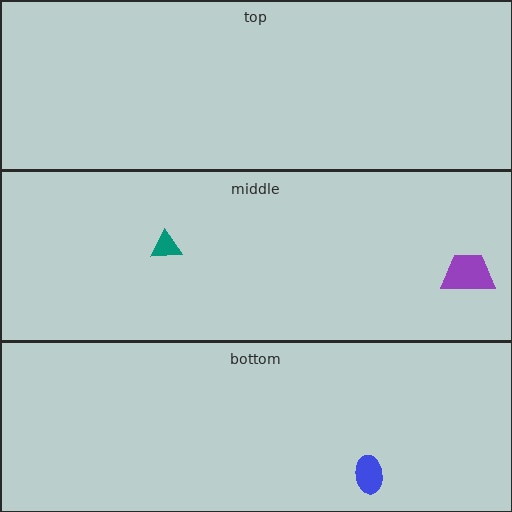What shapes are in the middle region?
The teal triangle, the purple trapezoid.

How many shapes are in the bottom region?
1.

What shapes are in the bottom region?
The blue ellipse.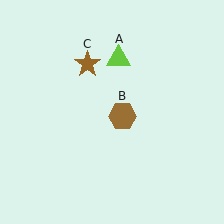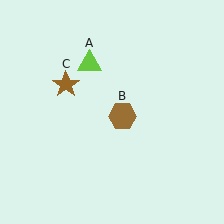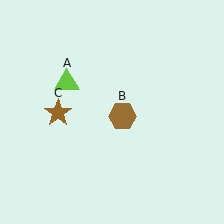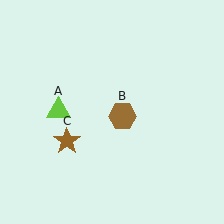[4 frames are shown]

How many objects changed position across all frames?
2 objects changed position: lime triangle (object A), brown star (object C).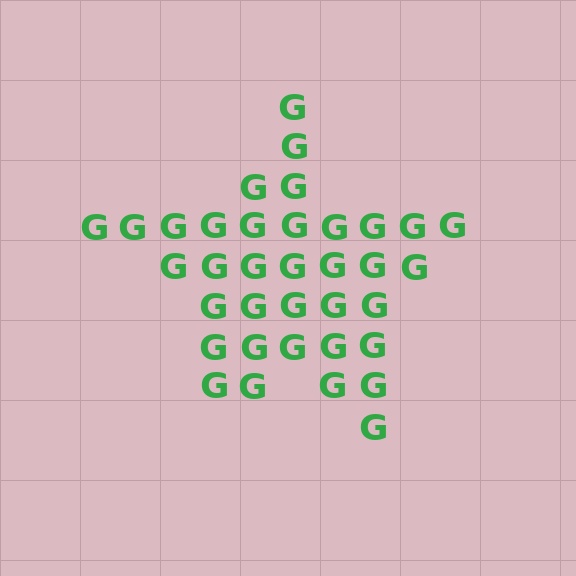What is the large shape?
The large shape is a star.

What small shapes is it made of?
It is made of small letter G's.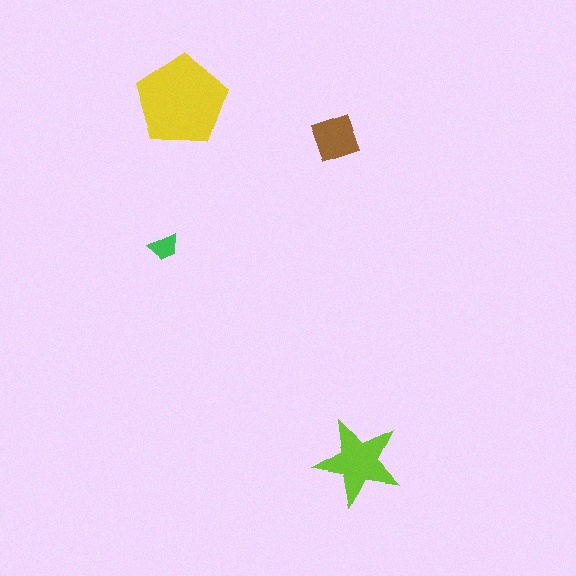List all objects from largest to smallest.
The yellow pentagon, the lime star, the brown square, the green trapezoid.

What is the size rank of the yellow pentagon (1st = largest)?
1st.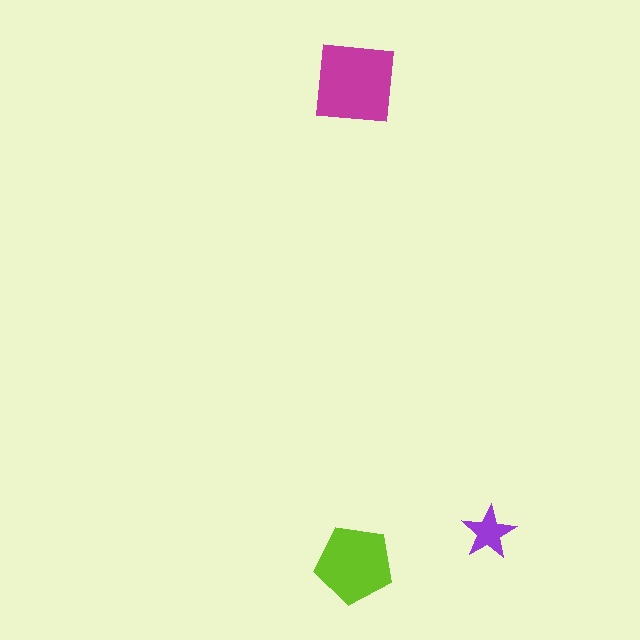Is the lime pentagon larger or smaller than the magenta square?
Smaller.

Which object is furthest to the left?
The lime pentagon is leftmost.